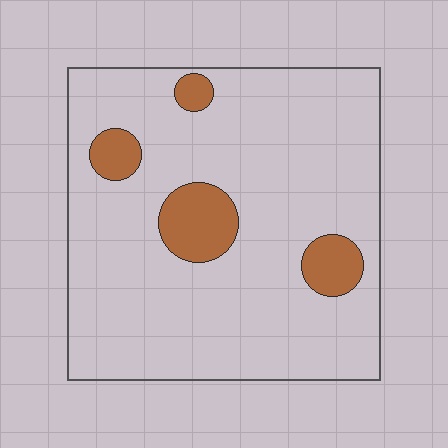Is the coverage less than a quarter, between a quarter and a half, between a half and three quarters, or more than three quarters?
Less than a quarter.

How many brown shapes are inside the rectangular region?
4.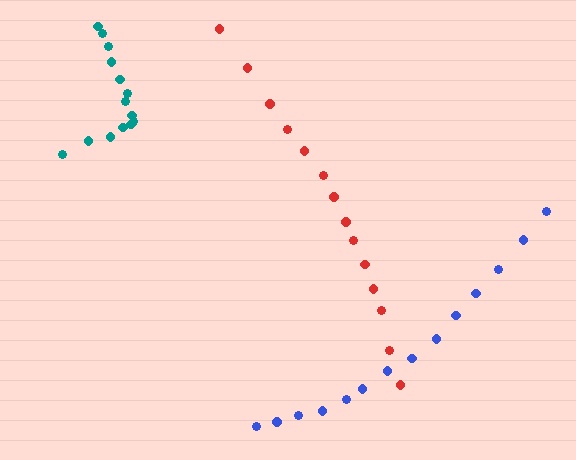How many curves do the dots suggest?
There are 3 distinct paths.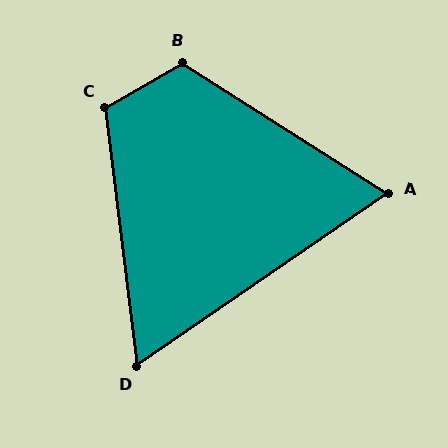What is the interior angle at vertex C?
Approximately 113 degrees (obtuse).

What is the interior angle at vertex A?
Approximately 67 degrees (acute).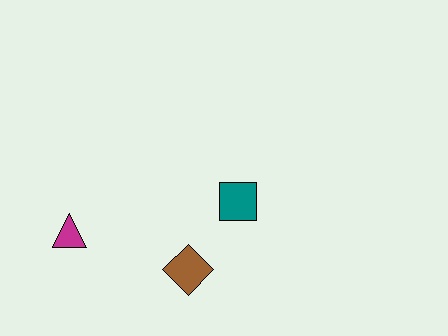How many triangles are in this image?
There is 1 triangle.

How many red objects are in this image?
There are no red objects.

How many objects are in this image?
There are 3 objects.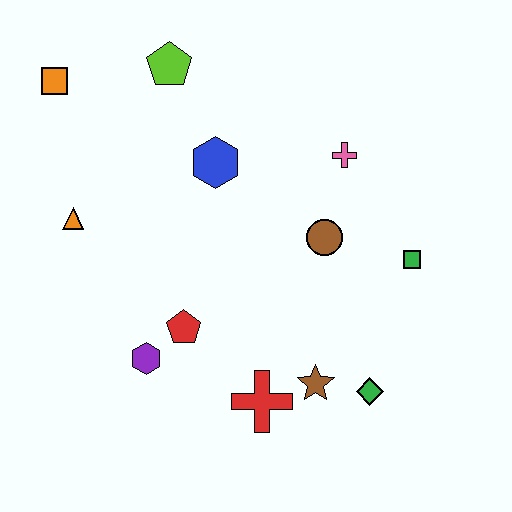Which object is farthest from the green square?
The orange square is farthest from the green square.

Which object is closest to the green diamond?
The brown star is closest to the green diamond.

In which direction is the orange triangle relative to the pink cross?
The orange triangle is to the left of the pink cross.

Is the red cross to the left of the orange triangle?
No